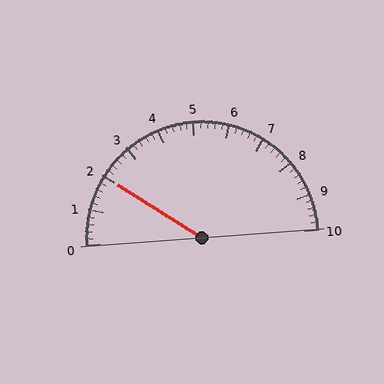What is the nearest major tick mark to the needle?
The nearest major tick mark is 2.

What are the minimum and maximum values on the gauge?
The gauge ranges from 0 to 10.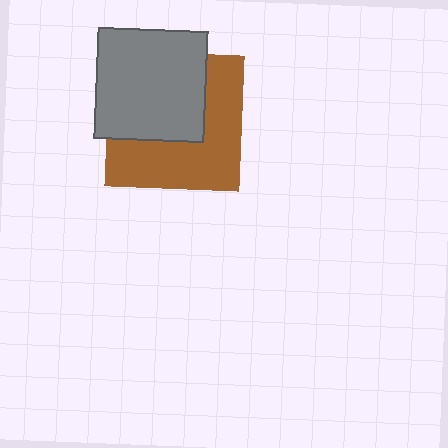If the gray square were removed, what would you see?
You would see the complete brown square.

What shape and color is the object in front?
The object in front is a gray square.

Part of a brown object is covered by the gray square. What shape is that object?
It is a square.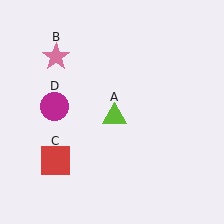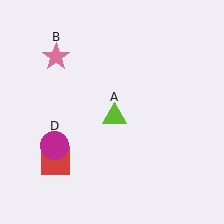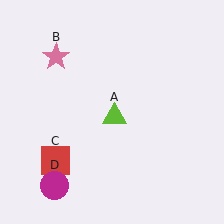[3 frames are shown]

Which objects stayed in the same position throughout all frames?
Lime triangle (object A) and pink star (object B) and red square (object C) remained stationary.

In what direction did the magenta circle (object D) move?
The magenta circle (object D) moved down.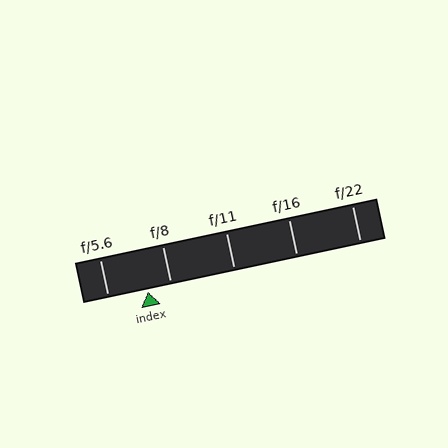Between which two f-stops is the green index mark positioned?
The index mark is between f/5.6 and f/8.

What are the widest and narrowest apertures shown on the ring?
The widest aperture shown is f/5.6 and the narrowest is f/22.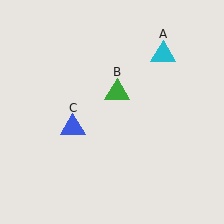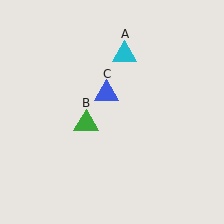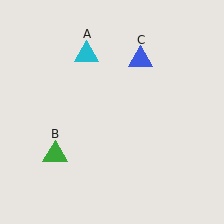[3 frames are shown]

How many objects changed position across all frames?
3 objects changed position: cyan triangle (object A), green triangle (object B), blue triangle (object C).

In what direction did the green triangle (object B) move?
The green triangle (object B) moved down and to the left.